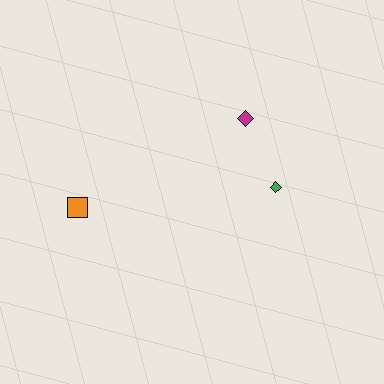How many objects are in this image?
There are 3 objects.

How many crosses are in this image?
There are no crosses.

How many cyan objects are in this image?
There are no cyan objects.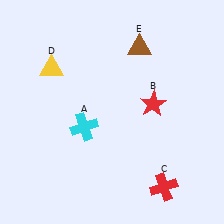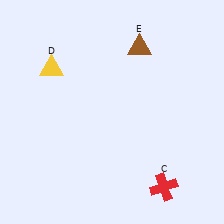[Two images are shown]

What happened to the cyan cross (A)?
The cyan cross (A) was removed in Image 2. It was in the bottom-left area of Image 1.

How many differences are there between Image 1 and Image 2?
There are 2 differences between the two images.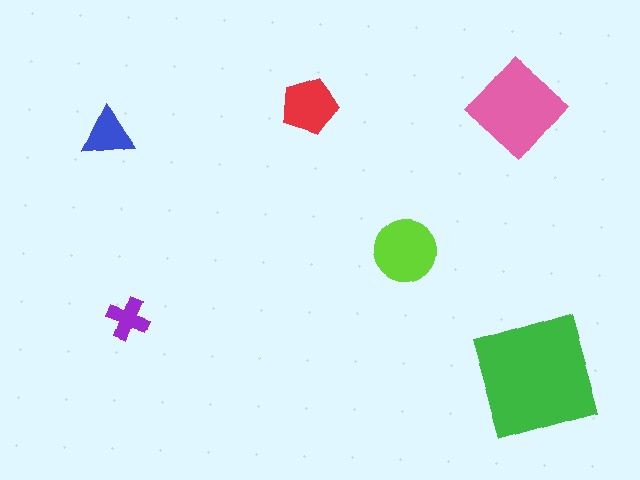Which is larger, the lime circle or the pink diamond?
The pink diamond.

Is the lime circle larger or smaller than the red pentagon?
Larger.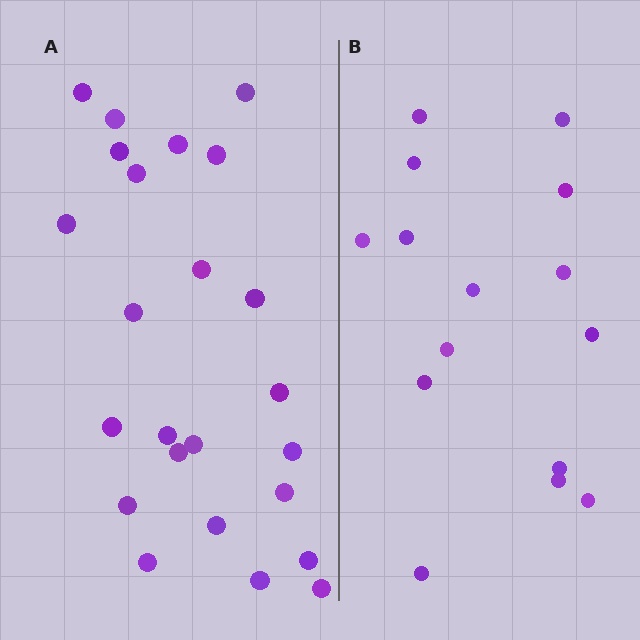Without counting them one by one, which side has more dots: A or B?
Region A (the left region) has more dots.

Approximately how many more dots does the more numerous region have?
Region A has roughly 8 or so more dots than region B.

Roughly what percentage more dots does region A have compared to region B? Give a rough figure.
About 60% more.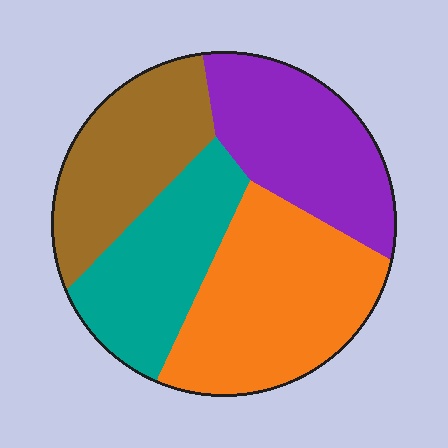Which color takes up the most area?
Orange, at roughly 30%.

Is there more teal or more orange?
Orange.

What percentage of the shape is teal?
Teal covers around 20% of the shape.